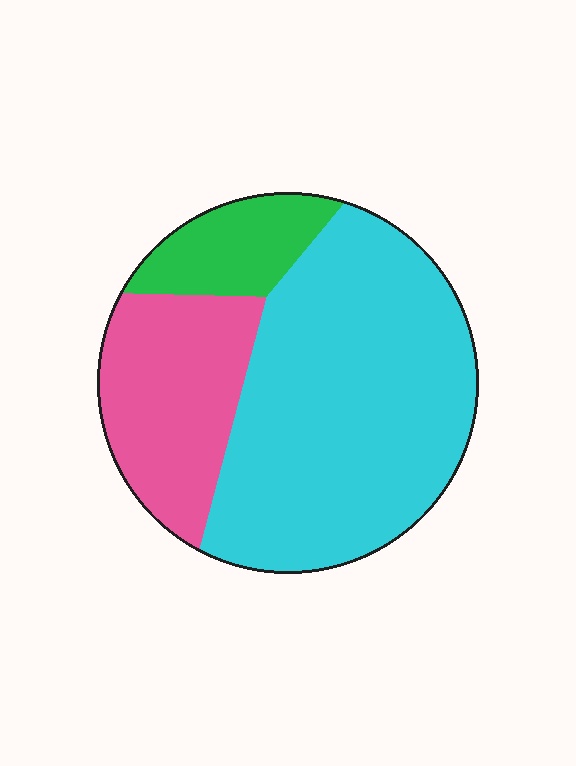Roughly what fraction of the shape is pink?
Pink covers about 25% of the shape.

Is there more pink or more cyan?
Cyan.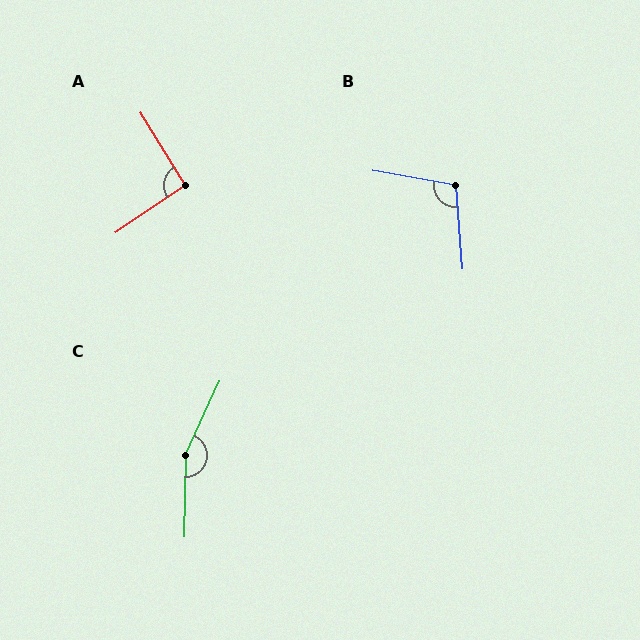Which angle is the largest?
C, at approximately 156 degrees.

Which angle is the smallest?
A, at approximately 92 degrees.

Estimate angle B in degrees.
Approximately 104 degrees.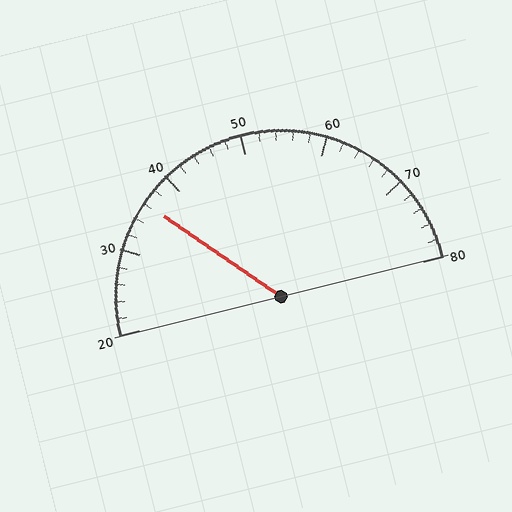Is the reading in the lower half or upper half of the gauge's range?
The reading is in the lower half of the range (20 to 80).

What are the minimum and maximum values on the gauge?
The gauge ranges from 20 to 80.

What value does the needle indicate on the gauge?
The needle indicates approximately 36.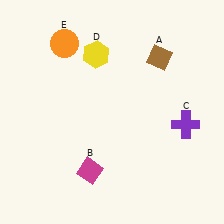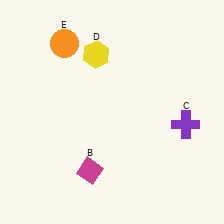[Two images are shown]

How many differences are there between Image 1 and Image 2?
There is 1 difference between the two images.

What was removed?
The brown diamond (A) was removed in Image 2.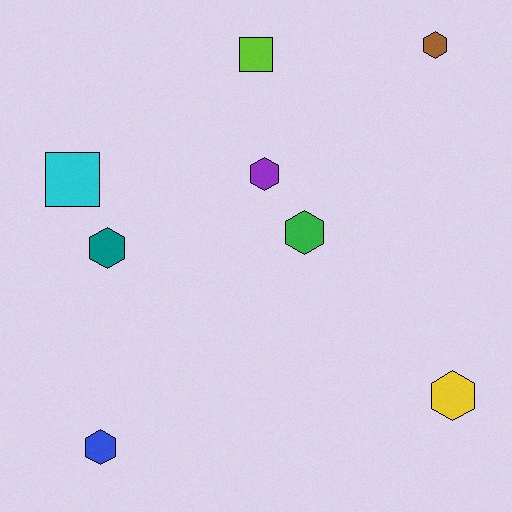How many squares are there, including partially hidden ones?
There are 2 squares.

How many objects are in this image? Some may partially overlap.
There are 8 objects.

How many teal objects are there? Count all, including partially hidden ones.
There is 1 teal object.